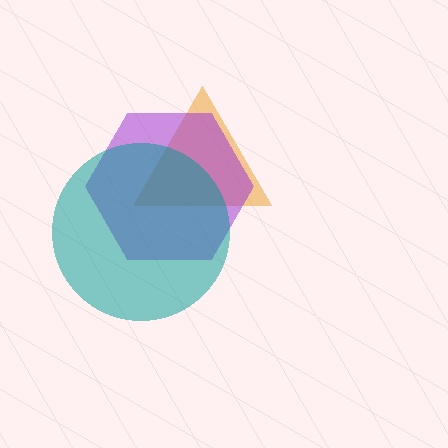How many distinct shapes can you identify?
There are 3 distinct shapes: an orange triangle, a purple hexagon, a teal circle.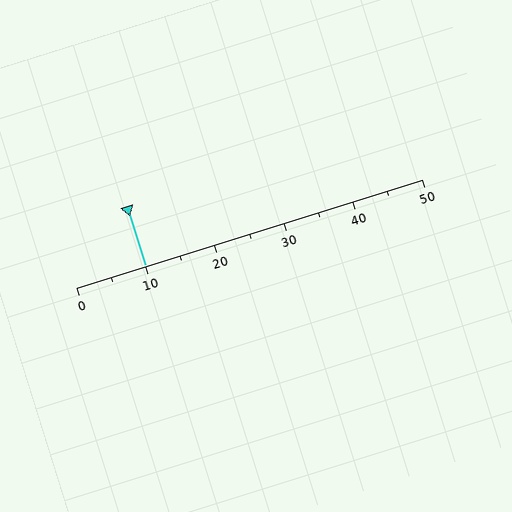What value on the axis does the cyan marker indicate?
The marker indicates approximately 10.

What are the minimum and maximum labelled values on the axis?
The axis runs from 0 to 50.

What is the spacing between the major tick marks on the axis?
The major ticks are spaced 10 apart.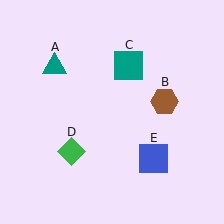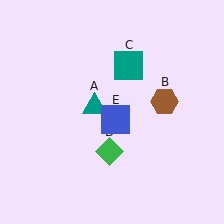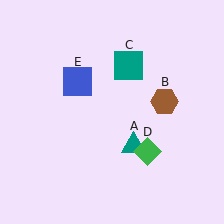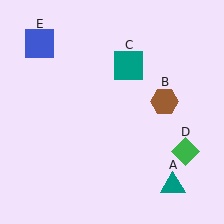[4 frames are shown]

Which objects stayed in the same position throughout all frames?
Brown hexagon (object B) and teal square (object C) remained stationary.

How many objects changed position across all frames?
3 objects changed position: teal triangle (object A), green diamond (object D), blue square (object E).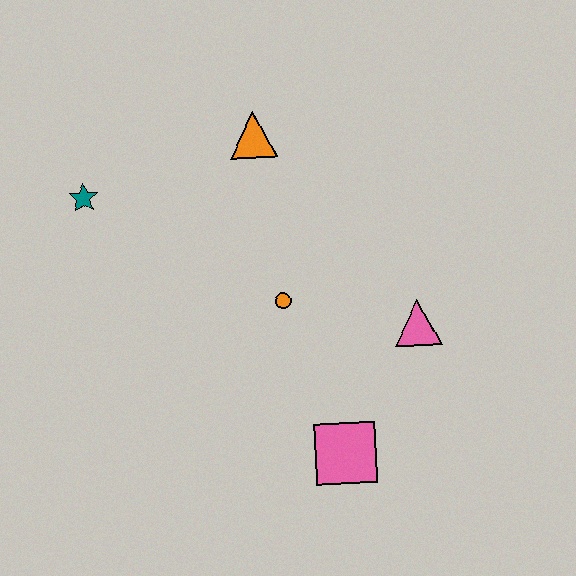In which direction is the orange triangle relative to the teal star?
The orange triangle is to the right of the teal star.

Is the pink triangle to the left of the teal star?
No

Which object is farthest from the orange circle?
The teal star is farthest from the orange circle.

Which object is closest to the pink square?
The pink triangle is closest to the pink square.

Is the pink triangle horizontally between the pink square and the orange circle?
No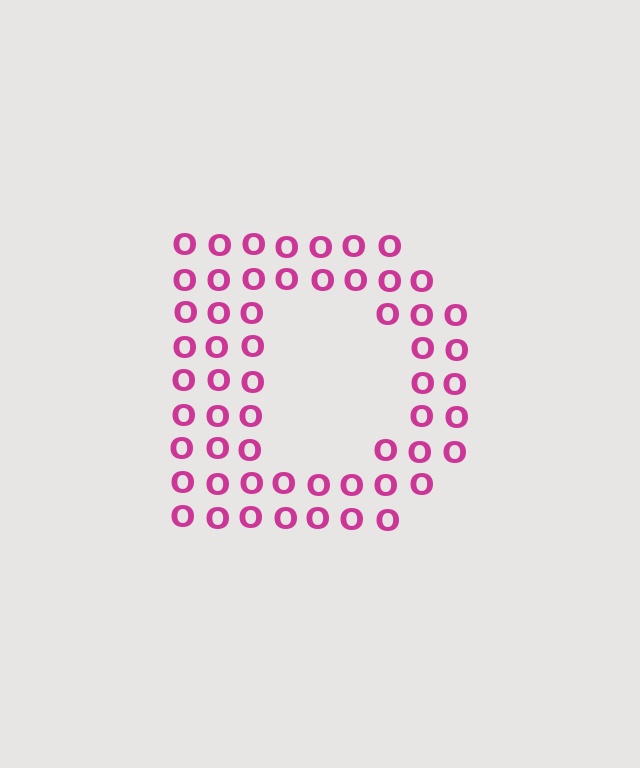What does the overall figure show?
The overall figure shows the letter D.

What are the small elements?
The small elements are letter O's.